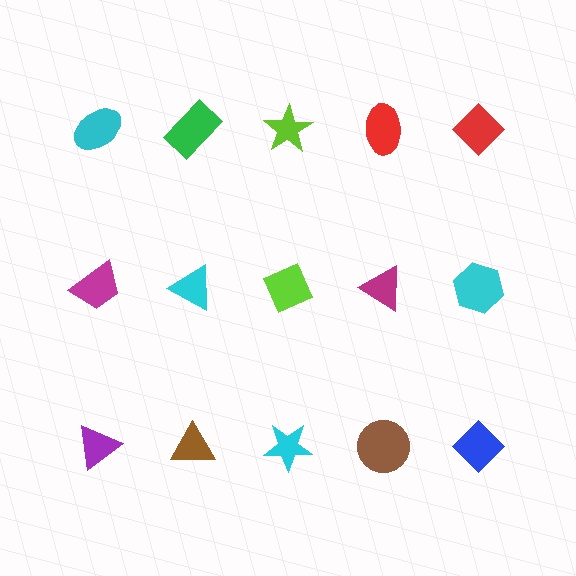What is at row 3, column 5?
A blue diamond.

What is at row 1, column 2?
A green rectangle.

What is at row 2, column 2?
A cyan triangle.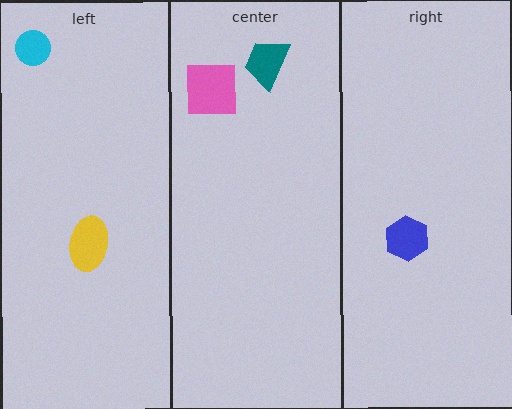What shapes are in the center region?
The pink square, the teal trapezoid.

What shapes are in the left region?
The yellow ellipse, the cyan circle.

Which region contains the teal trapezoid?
The center region.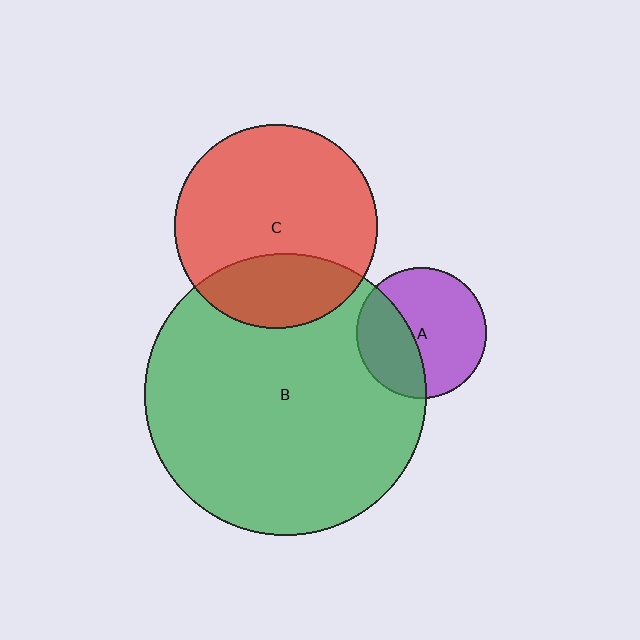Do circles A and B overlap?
Yes.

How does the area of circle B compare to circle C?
Approximately 1.9 times.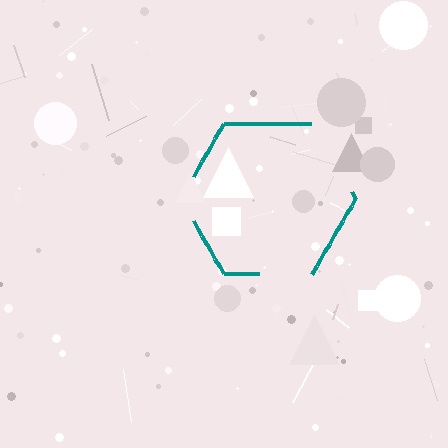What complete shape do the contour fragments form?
The contour fragments form a hexagon.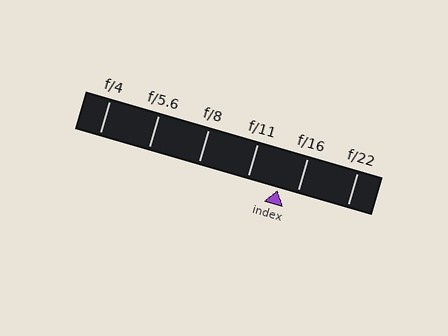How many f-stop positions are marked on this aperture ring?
There are 6 f-stop positions marked.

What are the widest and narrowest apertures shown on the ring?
The widest aperture shown is f/4 and the narrowest is f/22.